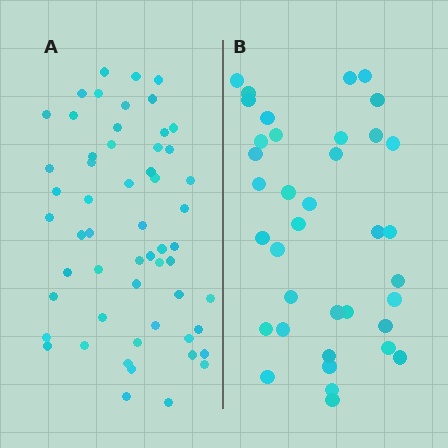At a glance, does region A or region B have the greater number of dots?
Region A (the left region) has more dots.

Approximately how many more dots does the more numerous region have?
Region A has approximately 20 more dots than region B.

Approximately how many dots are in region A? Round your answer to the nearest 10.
About 60 dots. (The exact count is 56, which rounds to 60.)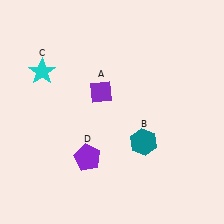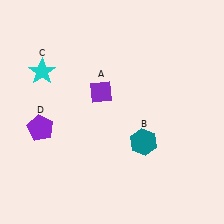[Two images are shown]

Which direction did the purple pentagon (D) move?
The purple pentagon (D) moved left.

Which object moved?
The purple pentagon (D) moved left.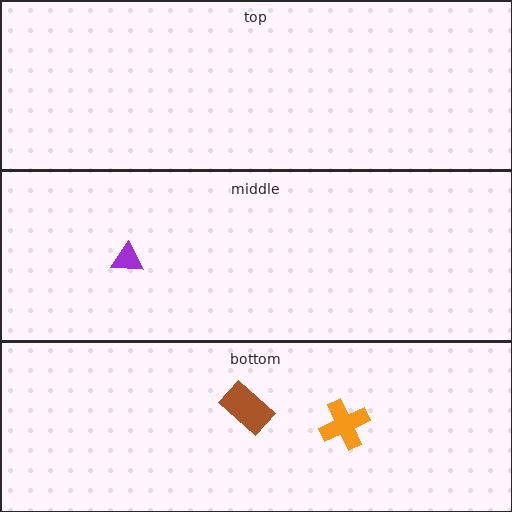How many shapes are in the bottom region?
2.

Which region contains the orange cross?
The bottom region.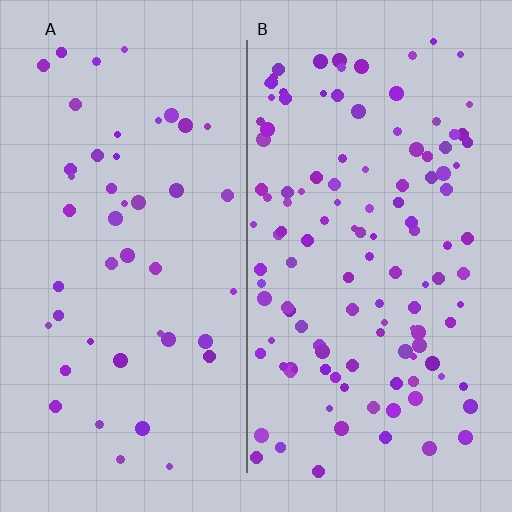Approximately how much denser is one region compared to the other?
Approximately 2.6× — region B over region A.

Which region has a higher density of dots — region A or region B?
B (the right).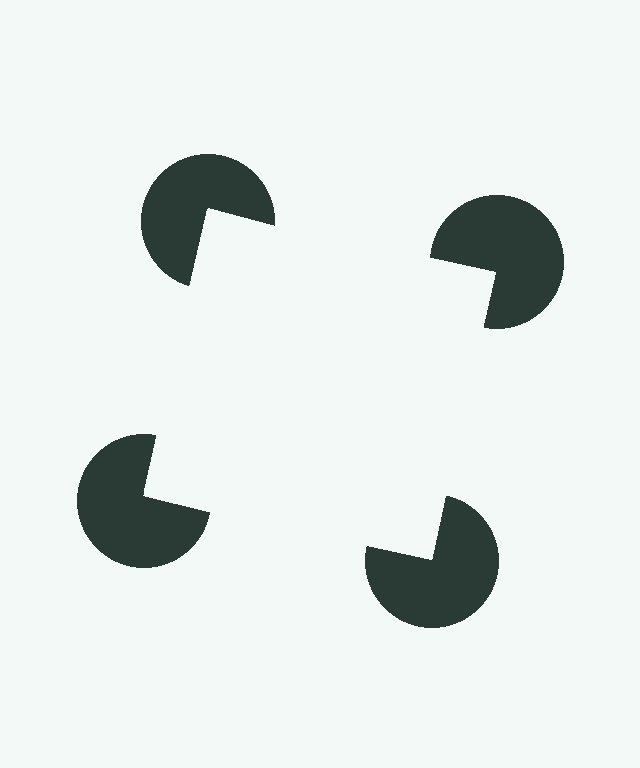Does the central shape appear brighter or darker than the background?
It typically appears slightly brighter than the background, even though no actual brightness change is drawn.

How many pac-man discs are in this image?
There are 4 — one at each vertex of the illusory square.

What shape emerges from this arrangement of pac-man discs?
An illusory square — its edges are inferred from the aligned wedge cuts in the pac-man discs, not physically drawn.